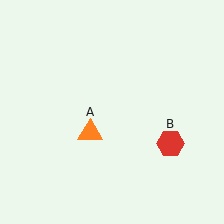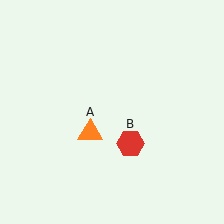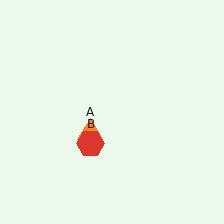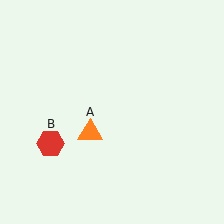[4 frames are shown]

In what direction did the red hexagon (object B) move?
The red hexagon (object B) moved left.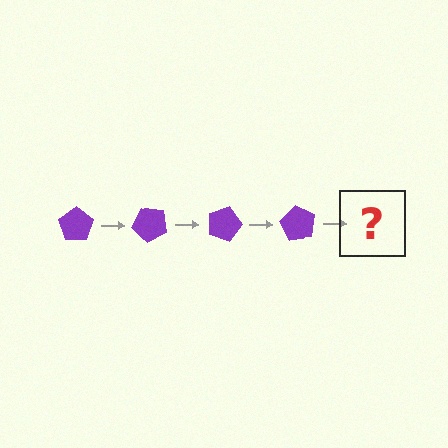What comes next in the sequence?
The next element should be a purple pentagon rotated 180 degrees.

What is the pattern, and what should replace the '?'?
The pattern is that the pentagon rotates 45 degrees each step. The '?' should be a purple pentagon rotated 180 degrees.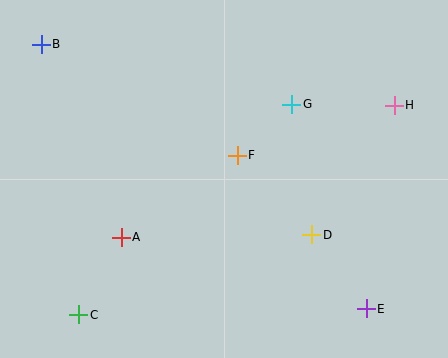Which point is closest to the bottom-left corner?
Point C is closest to the bottom-left corner.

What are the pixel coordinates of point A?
Point A is at (121, 237).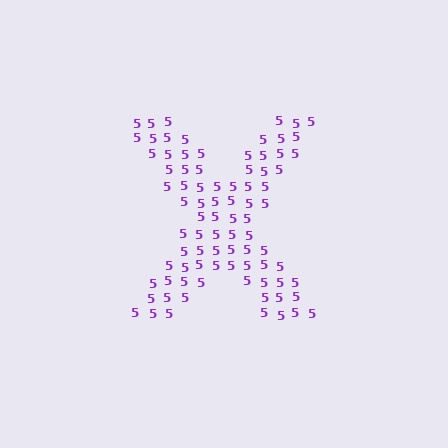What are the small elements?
The small elements are digit 5's.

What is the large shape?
The large shape is the letter X.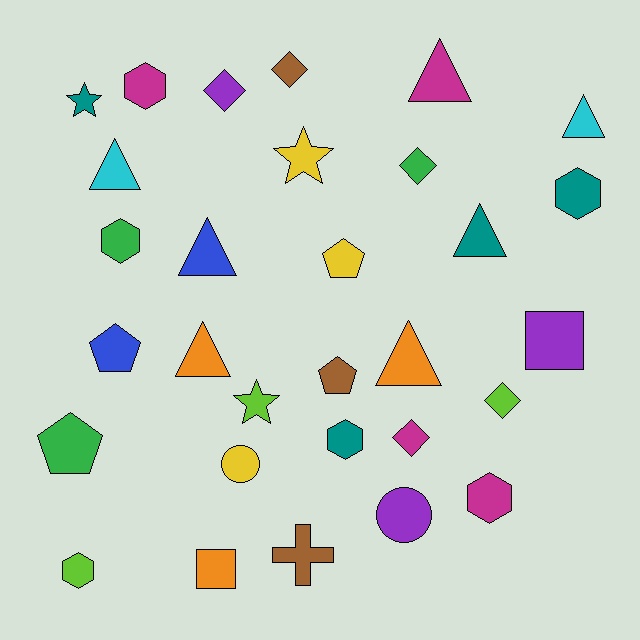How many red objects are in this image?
There are no red objects.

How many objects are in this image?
There are 30 objects.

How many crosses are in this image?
There is 1 cross.